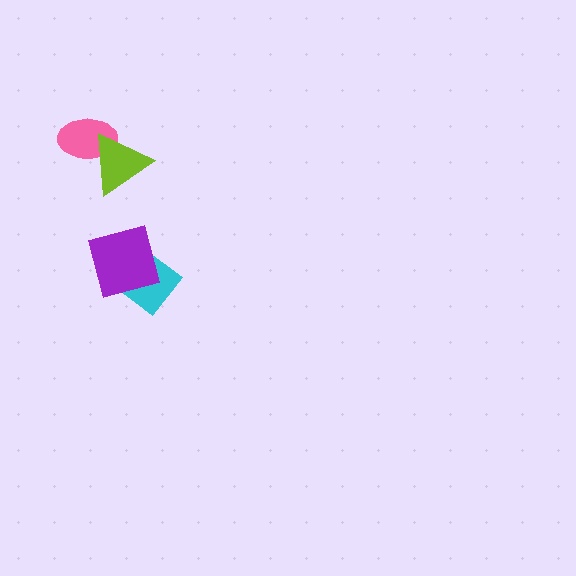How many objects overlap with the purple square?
1 object overlaps with the purple square.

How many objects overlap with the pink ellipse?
1 object overlaps with the pink ellipse.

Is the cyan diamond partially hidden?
Yes, it is partially covered by another shape.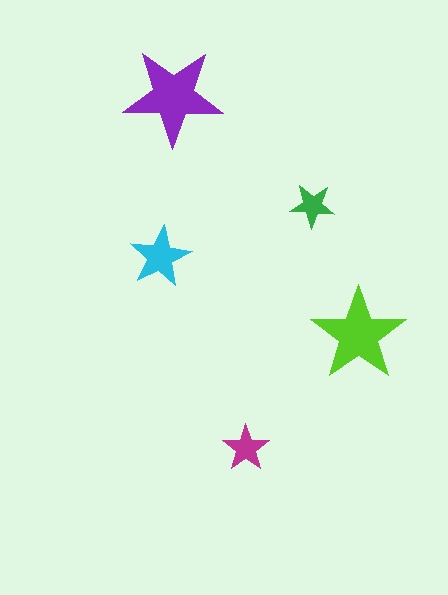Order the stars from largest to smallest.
the purple one, the lime one, the cyan one, the magenta one, the green one.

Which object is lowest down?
The magenta star is bottommost.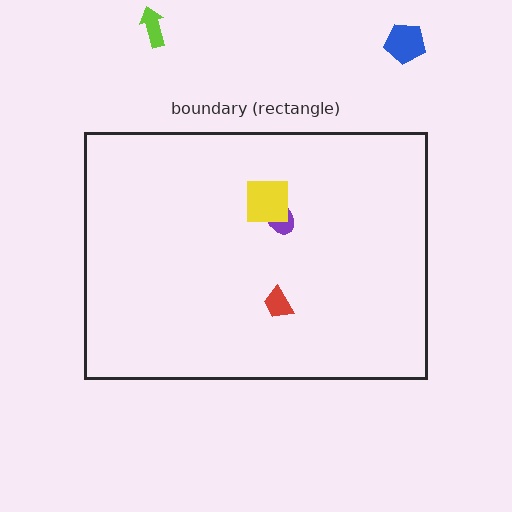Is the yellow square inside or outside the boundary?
Inside.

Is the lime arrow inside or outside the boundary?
Outside.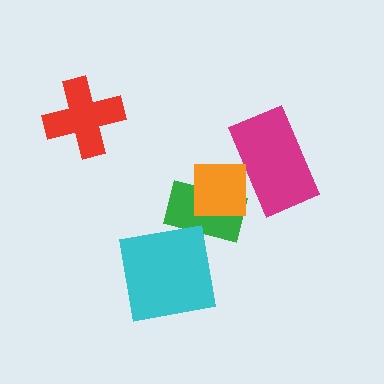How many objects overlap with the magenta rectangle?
1 object overlaps with the magenta rectangle.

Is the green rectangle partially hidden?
Yes, it is partially covered by another shape.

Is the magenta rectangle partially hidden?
Yes, it is partially covered by another shape.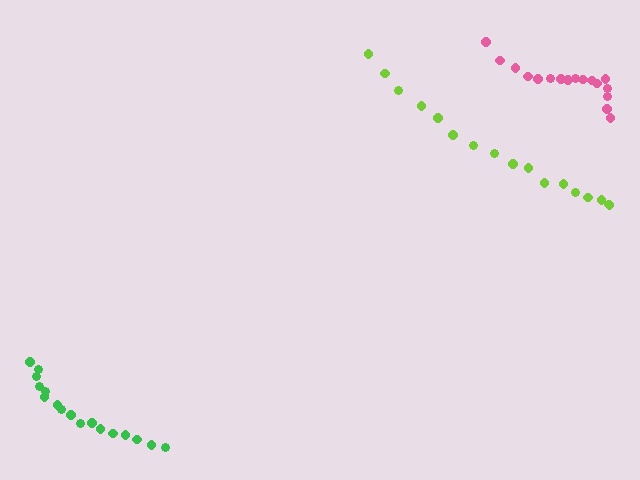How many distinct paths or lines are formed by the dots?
There are 3 distinct paths.